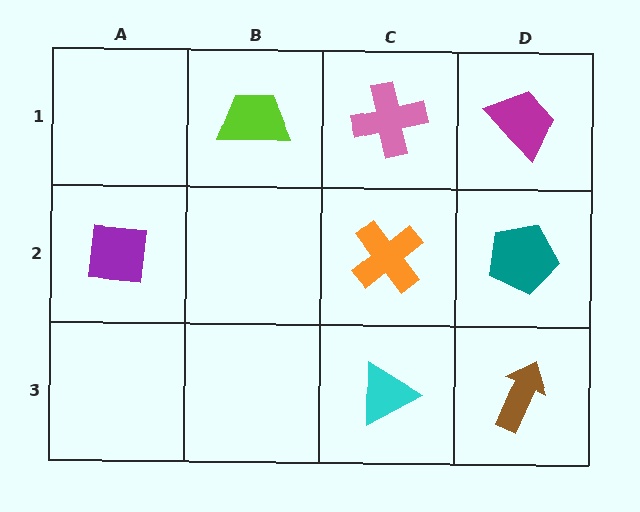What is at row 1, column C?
A pink cross.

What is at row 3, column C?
A cyan triangle.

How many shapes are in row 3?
2 shapes.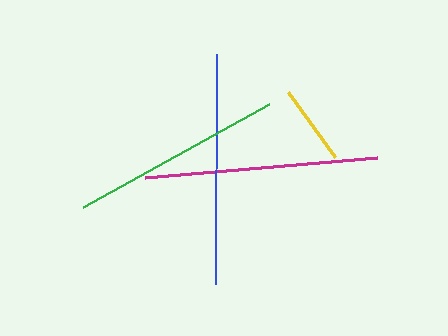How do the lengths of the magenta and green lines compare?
The magenta and green lines are approximately the same length.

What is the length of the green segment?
The green segment is approximately 213 pixels long.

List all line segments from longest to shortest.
From longest to shortest: magenta, blue, green, yellow.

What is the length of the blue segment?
The blue segment is approximately 230 pixels long.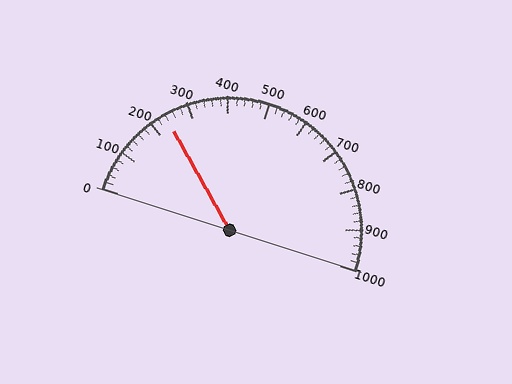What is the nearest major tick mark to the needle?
The nearest major tick mark is 200.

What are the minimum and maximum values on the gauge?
The gauge ranges from 0 to 1000.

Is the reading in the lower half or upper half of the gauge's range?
The reading is in the lower half of the range (0 to 1000).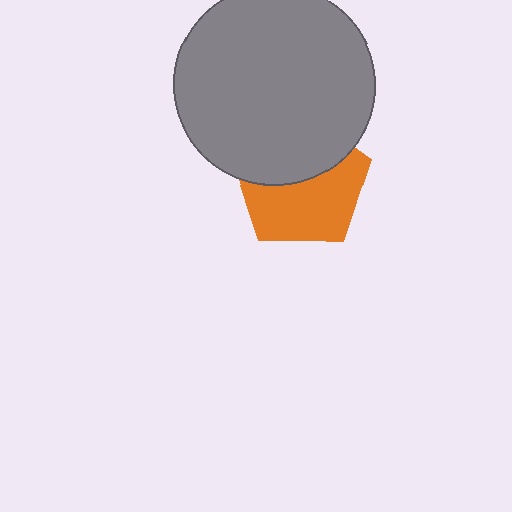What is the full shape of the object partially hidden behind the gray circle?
The partially hidden object is an orange pentagon.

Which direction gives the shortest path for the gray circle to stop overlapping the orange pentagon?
Moving up gives the shortest separation.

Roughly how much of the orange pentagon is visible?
About half of it is visible (roughly 56%).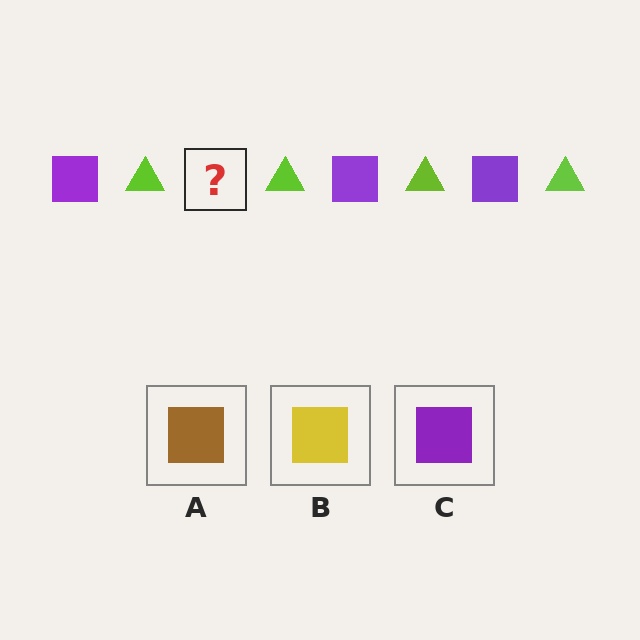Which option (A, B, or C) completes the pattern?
C.